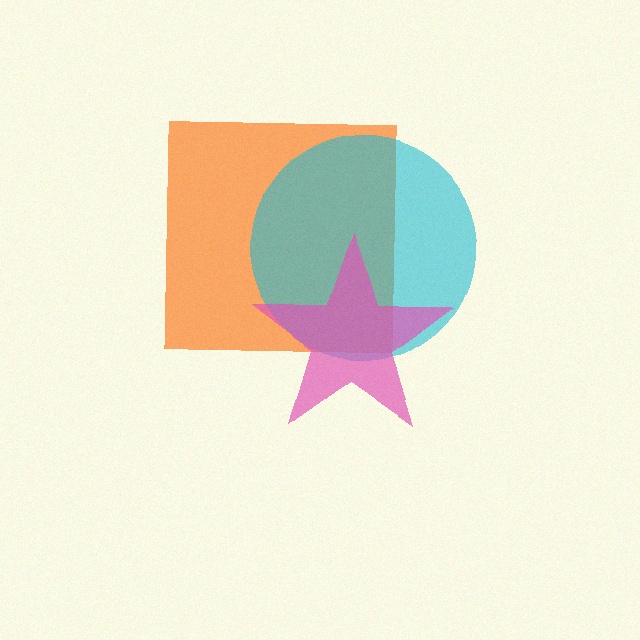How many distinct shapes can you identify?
There are 3 distinct shapes: an orange square, a cyan circle, a pink star.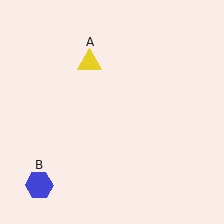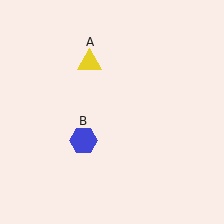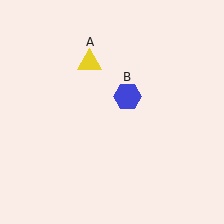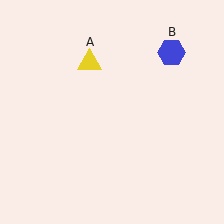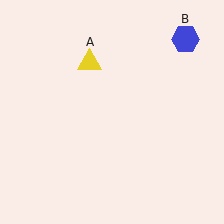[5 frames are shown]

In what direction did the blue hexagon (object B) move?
The blue hexagon (object B) moved up and to the right.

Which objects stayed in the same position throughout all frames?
Yellow triangle (object A) remained stationary.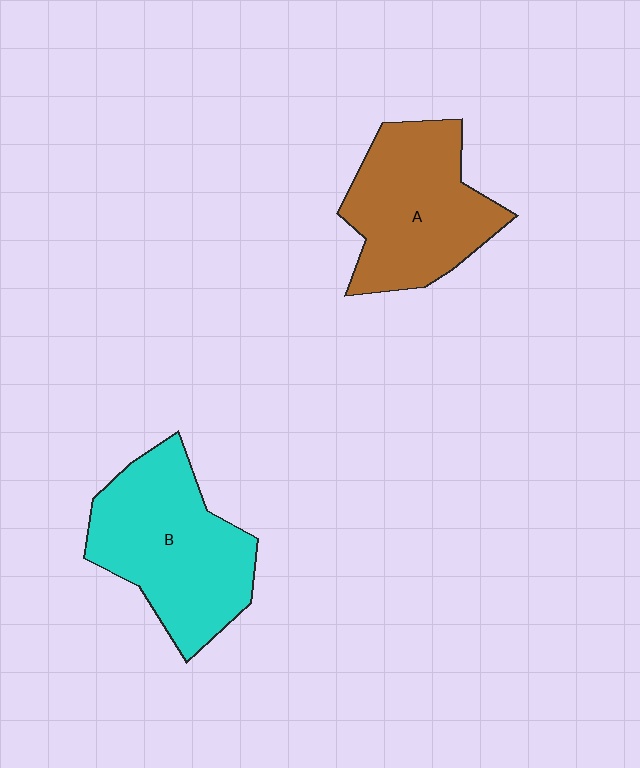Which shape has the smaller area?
Shape A (brown).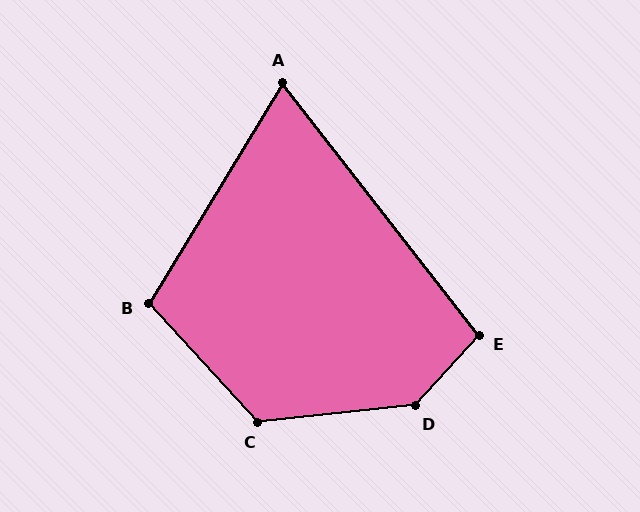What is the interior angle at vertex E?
Approximately 100 degrees (obtuse).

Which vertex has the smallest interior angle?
A, at approximately 69 degrees.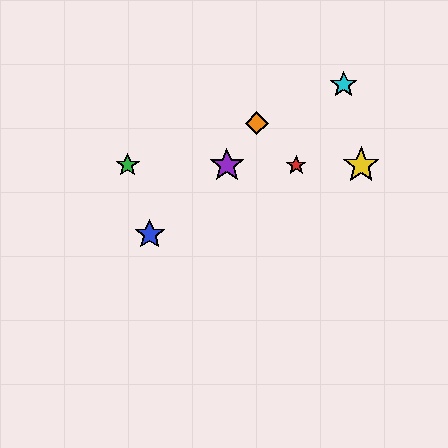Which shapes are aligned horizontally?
The red star, the green star, the yellow star, the purple star are aligned horizontally.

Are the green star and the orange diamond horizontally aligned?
No, the green star is at y≈165 and the orange diamond is at y≈123.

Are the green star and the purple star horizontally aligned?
Yes, both are at y≈165.